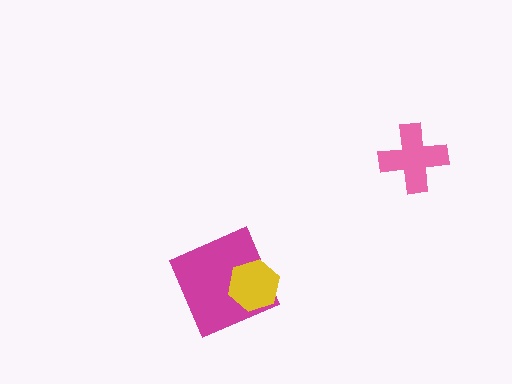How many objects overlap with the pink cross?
0 objects overlap with the pink cross.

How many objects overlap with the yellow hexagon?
1 object overlaps with the yellow hexagon.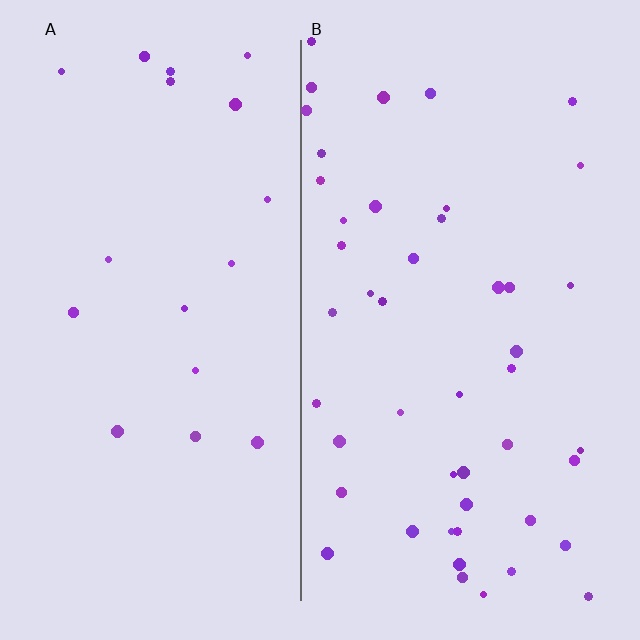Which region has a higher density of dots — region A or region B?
B (the right).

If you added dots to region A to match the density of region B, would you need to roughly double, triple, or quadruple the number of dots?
Approximately triple.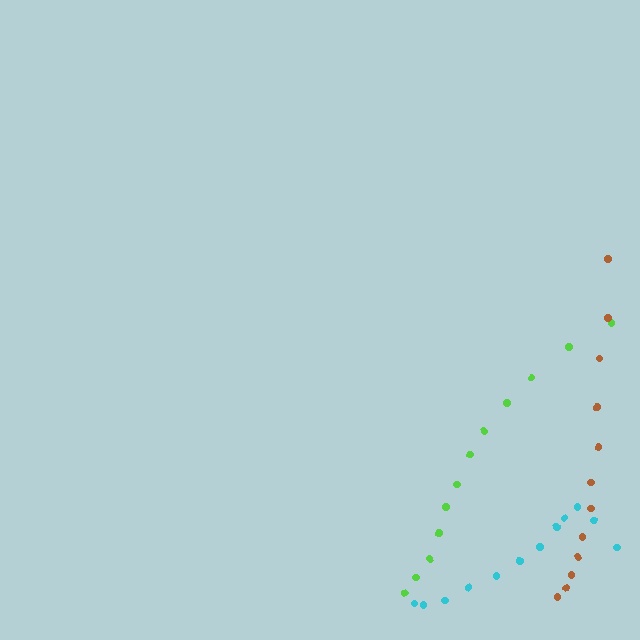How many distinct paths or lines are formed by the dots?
There are 3 distinct paths.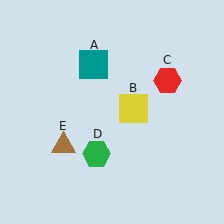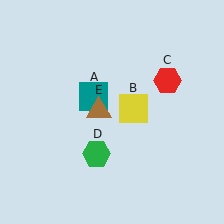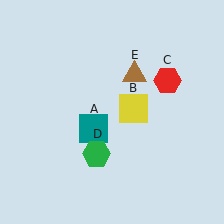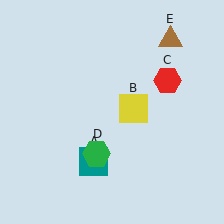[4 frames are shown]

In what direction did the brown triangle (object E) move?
The brown triangle (object E) moved up and to the right.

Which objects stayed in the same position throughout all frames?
Yellow square (object B) and red hexagon (object C) and green hexagon (object D) remained stationary.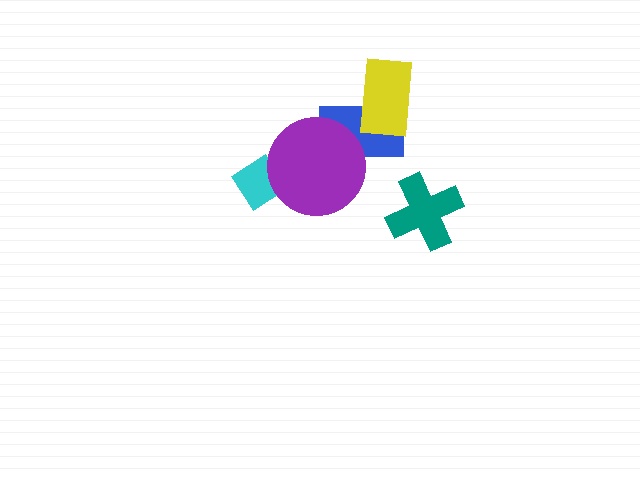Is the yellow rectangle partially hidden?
No, no other shape covers it.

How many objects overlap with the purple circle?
2 objects overlap with the purple circle.